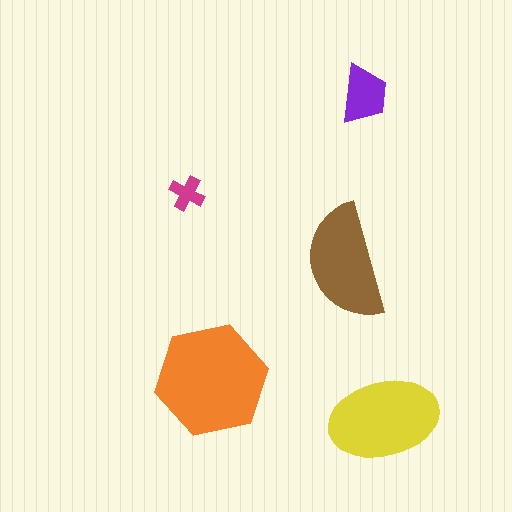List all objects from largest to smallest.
The orange hexagon, the yellow ellipse, the brown semicircle, the purple trapezoid, the magenta cross.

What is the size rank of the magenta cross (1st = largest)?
5th.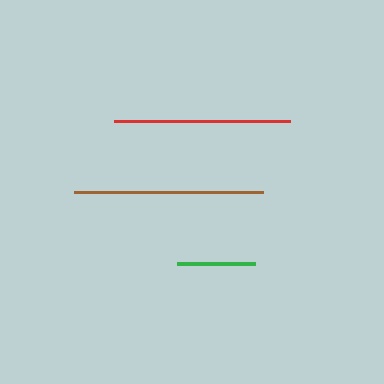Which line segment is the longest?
The brown line is the longest at approximately 189 pixels.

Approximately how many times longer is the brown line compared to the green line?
The brown line is approximately 2.4 times the length of the green line.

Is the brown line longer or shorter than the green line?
The brown line is longer than the green line.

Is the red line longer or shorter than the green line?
The red line is longer than the green line.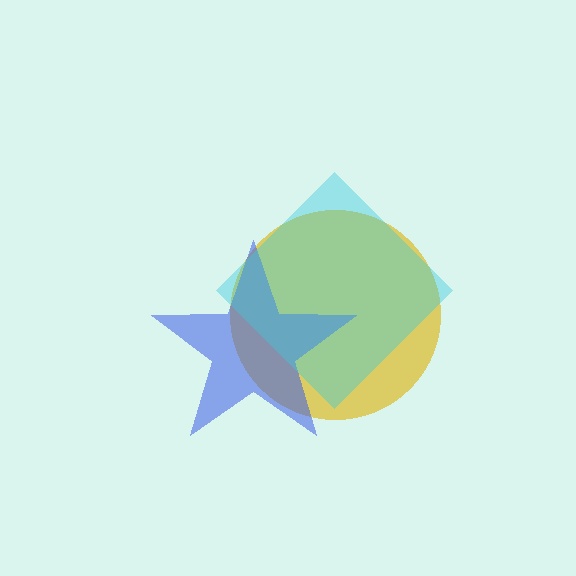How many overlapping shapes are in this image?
There are 3 overlapping shapes in the image.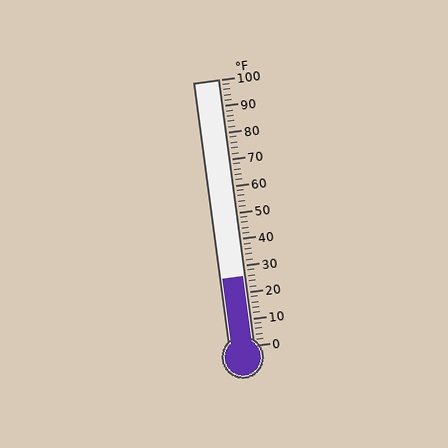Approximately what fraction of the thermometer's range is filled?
The thermometer is filled to approximately 25% of its range.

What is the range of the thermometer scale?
The thermometer scale ranges from 0°F to 100°F.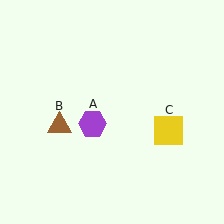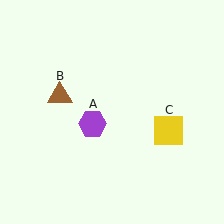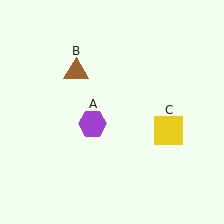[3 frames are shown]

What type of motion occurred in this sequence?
The brown triangle (object B) rotated clockwise around the center of the scene.